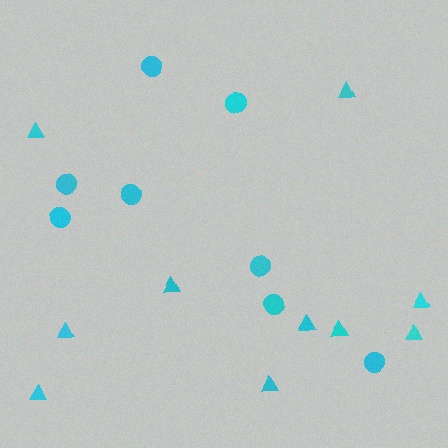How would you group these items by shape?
There are 2 groups: one group of triangles (10) and one group of circles (8).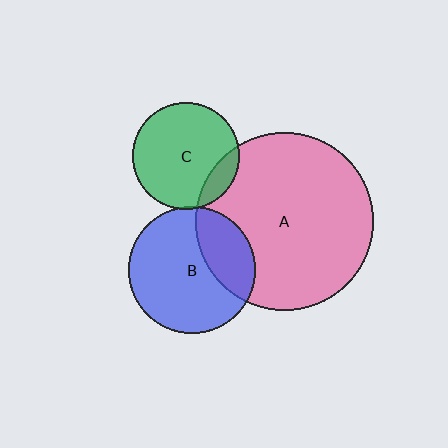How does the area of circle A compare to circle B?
Approximately 2.0 times.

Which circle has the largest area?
Circle A (pink).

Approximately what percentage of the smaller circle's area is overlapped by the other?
Approximately 30%.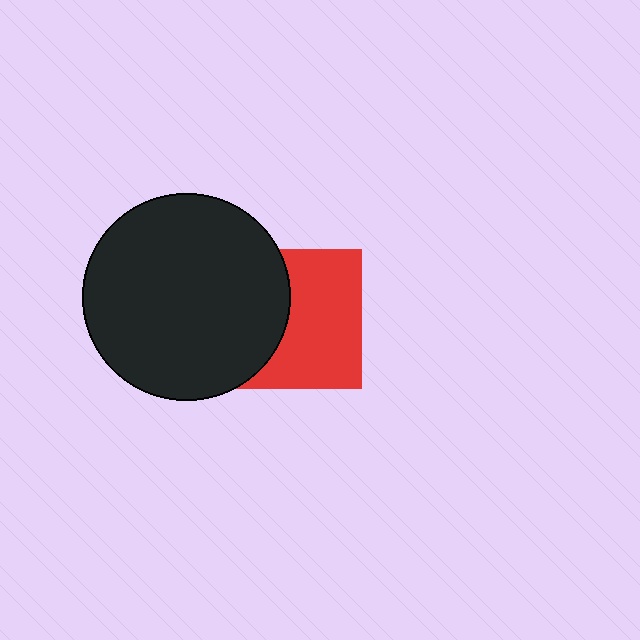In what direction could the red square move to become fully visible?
The red square could move right. That would shift it out from behind the black circle entirely.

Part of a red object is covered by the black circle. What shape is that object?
It is a square.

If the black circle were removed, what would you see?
You would see the complete red square.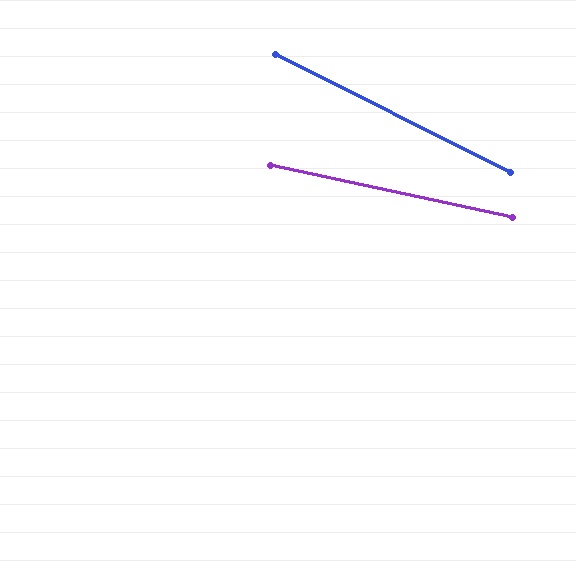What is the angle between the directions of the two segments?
Approximately 14 degrees.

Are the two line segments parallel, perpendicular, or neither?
Neither parallel nor perpendicular — they differ by about 14°.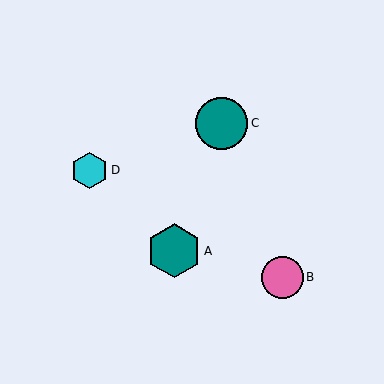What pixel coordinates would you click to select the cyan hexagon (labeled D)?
Click at (90, 170) to select the cyan hexagon D.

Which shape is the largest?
The teal hexagon (labeled A) is the largest.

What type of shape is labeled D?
Shape D is a cyan hexagon.